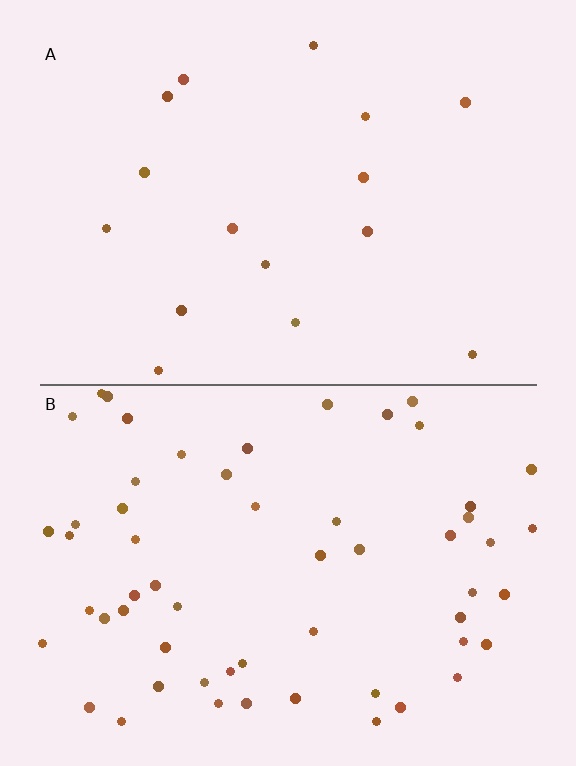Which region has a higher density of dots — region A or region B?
B (the bottom).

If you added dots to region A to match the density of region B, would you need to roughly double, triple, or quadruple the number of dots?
Approximately quadruple.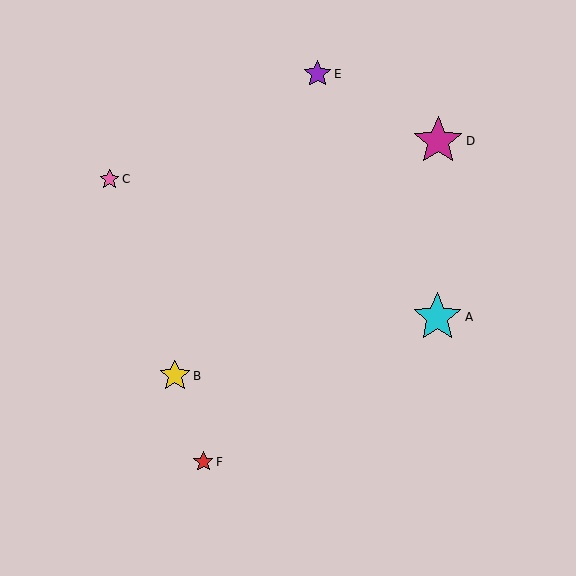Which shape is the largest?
The magenta star (labeled D) is the largest.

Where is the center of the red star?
The center of the red star is at (203, 462).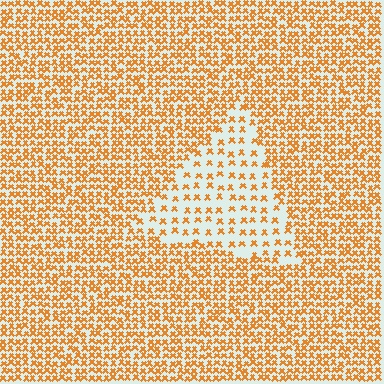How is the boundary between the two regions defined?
The boundary is defined by a change in element density (approximately 2.4x ratio). All elements are the same color, size, and shape.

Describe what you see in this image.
The image contains small orange elements arranged at two different densities. A triangle-shaped region is visible where the elements are less densely packed than the surrounding area.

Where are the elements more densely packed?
The elements are more densely packed outside the triangle boundary.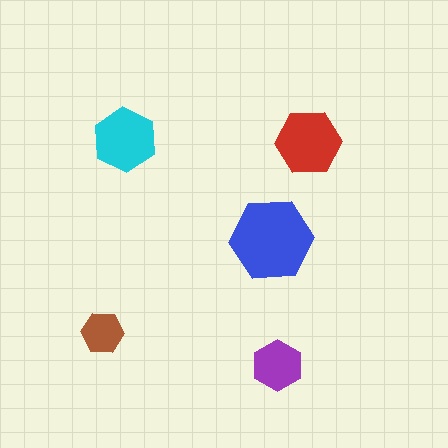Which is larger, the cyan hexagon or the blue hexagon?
The blue one.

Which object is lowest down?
The purple hexagon is bottommost.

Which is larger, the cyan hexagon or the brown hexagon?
The cyan one.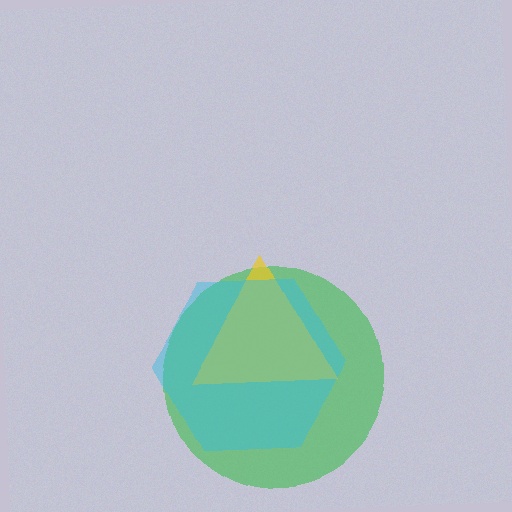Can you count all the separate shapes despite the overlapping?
Yes, there are 3 separate shapes.